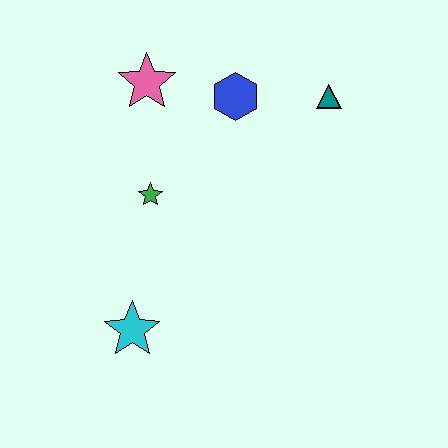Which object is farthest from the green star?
The teal triangle is farthest from the green star.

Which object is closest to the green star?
The pink star is closest to the green star.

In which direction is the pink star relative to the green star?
The pink star is above the green star.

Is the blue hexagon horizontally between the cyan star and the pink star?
No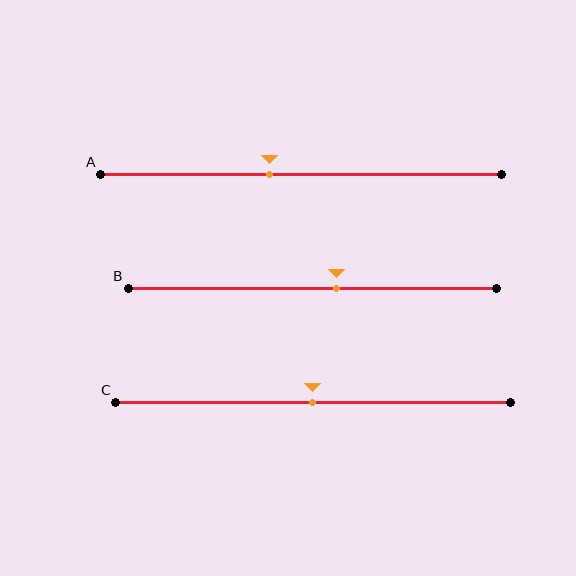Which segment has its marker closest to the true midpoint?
Segment C has its marker closest to the true midpoint.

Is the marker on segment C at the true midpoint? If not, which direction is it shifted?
Yes, the marker on segment C is at the true midpoint.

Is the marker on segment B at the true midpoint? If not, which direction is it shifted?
No, the marker on segment B is shifted to the right by about 7% of the segment length.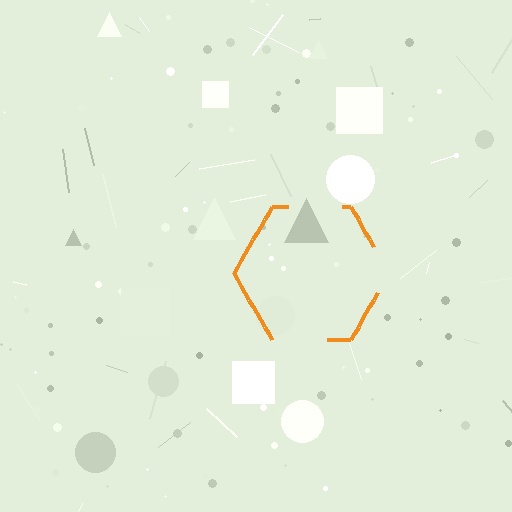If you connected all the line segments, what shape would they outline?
They would outline a hexagon.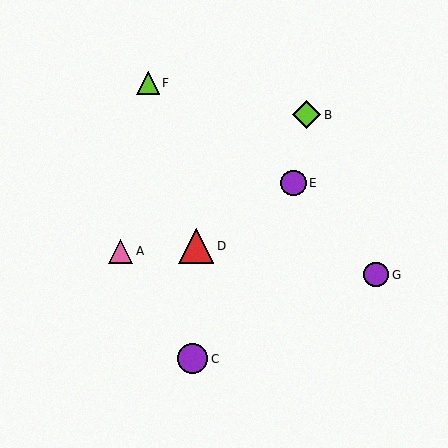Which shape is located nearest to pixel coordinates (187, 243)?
The red triangle (labeled D) at (196, 246) is nearest to that location.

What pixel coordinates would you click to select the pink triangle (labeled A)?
Click at (121, 251) to select the pink triangle A.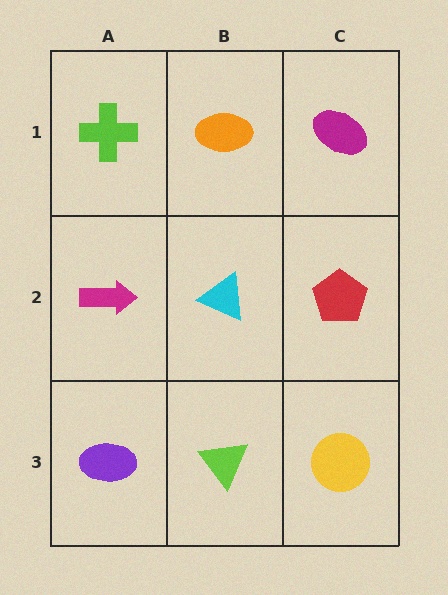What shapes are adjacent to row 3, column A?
A magenta arrow (row 2, column A), a lime triangle (row 3, column B).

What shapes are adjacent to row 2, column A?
A lime cross (row 1, column A), a purple ellipse (row 3, column A), a cyan triangle (row 2, column B).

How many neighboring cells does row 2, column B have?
4.